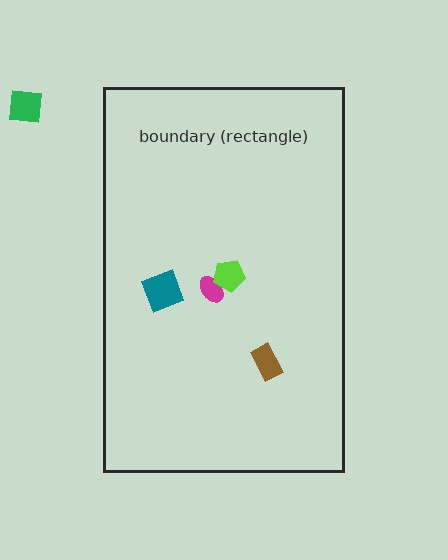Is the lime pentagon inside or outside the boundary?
Inside.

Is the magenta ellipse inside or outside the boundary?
Inside.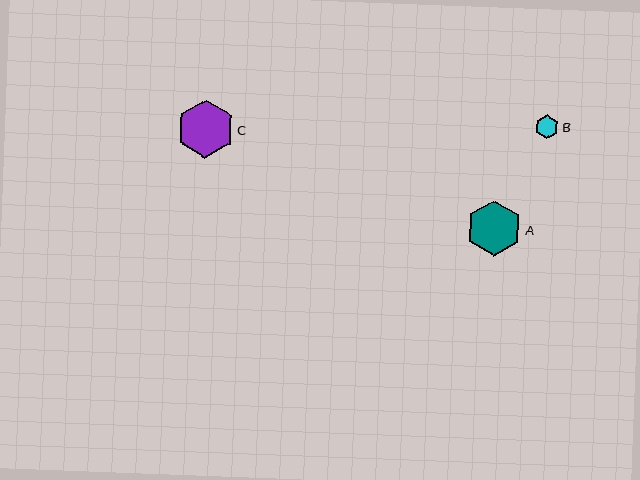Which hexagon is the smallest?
Hexagon B is the smallest with a size of approximately 24 pixels.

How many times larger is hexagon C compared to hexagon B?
Hexagon C is approximately 2.4 times the size of hexagon B.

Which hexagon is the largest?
Hexagon C is the largest with a size of approximately 58 pixels.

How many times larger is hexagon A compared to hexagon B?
Hexagon A is approximately 2.4 times the size of hexagon B.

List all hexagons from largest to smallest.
From largest to smallest: C, A, B.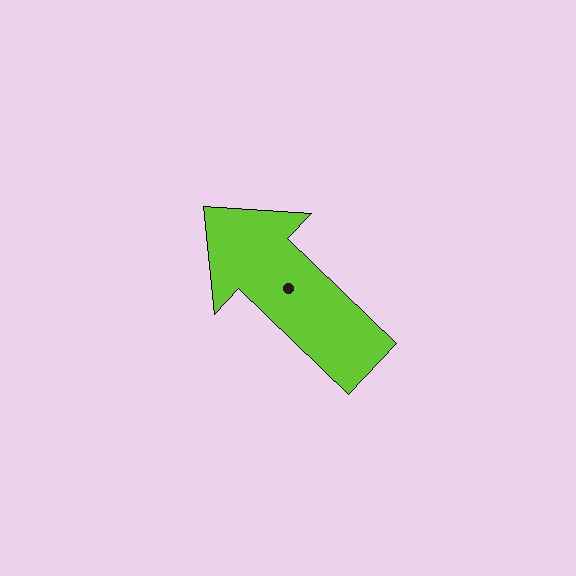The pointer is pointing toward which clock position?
Roughly 10 o'clock.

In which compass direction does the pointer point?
Northwest.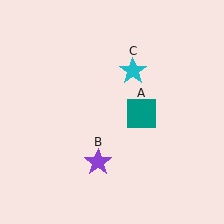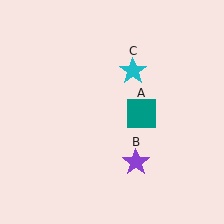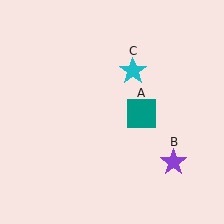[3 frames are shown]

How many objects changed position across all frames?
1 object changed position: purple star (object B).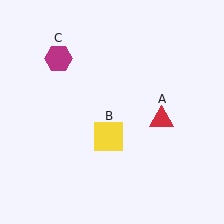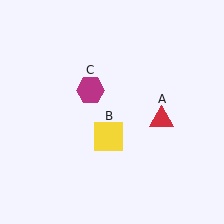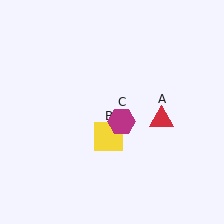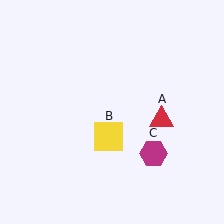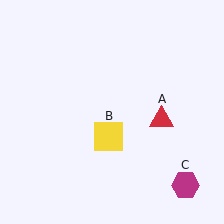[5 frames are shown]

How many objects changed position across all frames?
1 object changed position: magenta hexagon (object C).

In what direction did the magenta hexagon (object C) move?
The magenta hexagon (object C) moved down and to the right.